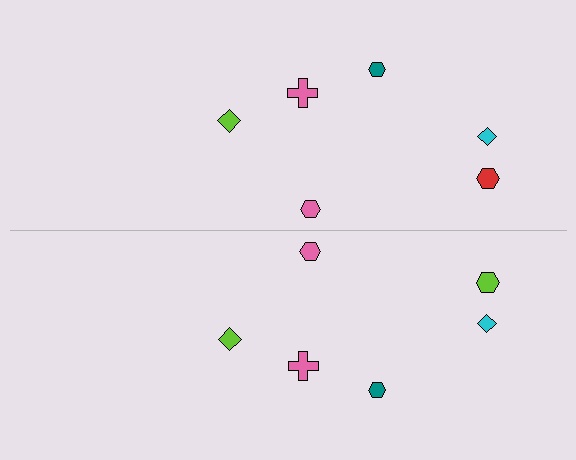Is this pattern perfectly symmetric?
No, the pattern is not perfectly symmetric. The lime hexagon on the bottom side breaks the symmetry — its mirror counterpart is red.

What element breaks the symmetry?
The lime hexagon on the bottom side breaks the symmetry — its mirror counterpart is red.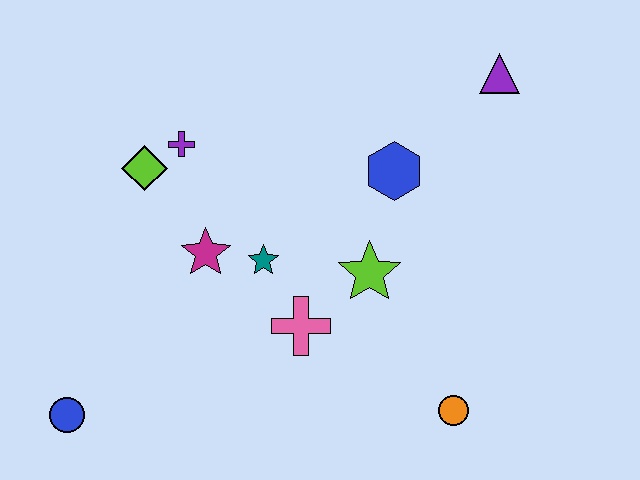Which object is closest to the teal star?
The magenta star is closest to the teal star.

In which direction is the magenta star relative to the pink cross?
The magenta star is to the left of the pink cross.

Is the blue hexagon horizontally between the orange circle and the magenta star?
Yes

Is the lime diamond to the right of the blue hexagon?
No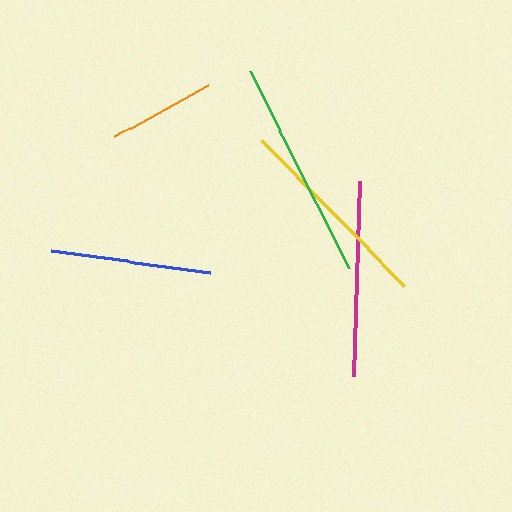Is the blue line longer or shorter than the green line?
The green line is longer than the blue line.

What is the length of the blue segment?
The blue segment is approximately 161 pixels long.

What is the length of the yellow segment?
The yellow segment is approximately 203 pixels long.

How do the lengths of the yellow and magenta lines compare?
The yellow and magenta lines are approximately the same length.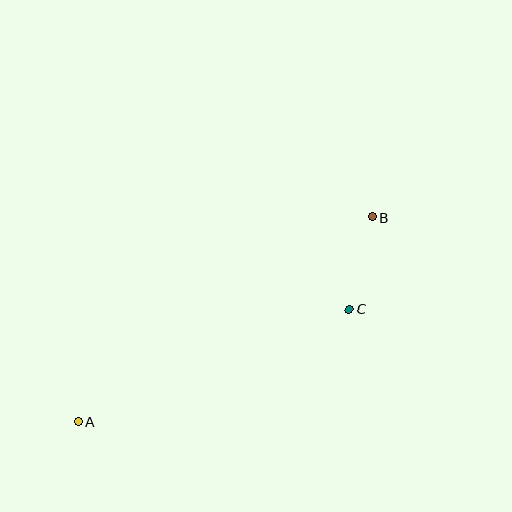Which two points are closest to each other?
Points B and C are closest to each other.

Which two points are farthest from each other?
Points A and B are farthest from each other.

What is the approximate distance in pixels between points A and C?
The distance between A and C is approximately 293 pixels.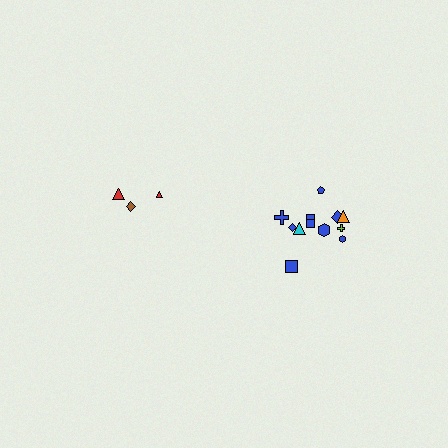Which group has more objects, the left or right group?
The right group.